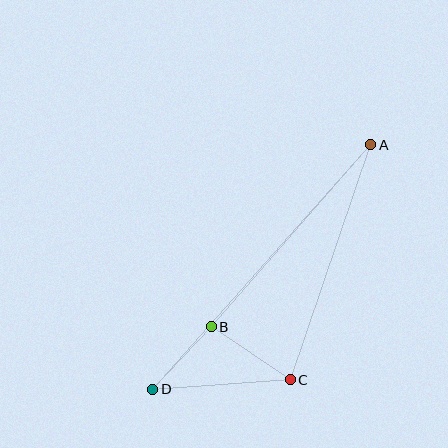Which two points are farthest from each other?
Points A and D are farthest from each other.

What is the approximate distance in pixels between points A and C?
The distance between A and C is approximately 248 pixels.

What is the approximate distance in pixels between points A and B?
The distance between A and B is approximately 242 pixels.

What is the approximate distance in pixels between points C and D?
The distance between C and D is approximately 138 pixels.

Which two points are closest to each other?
Points B and D are closest to each other.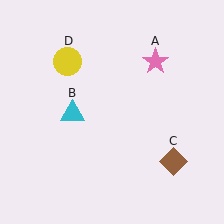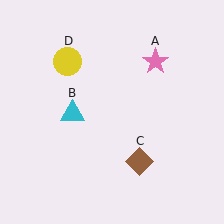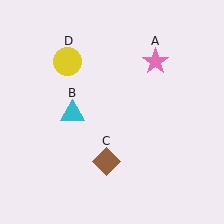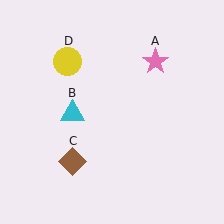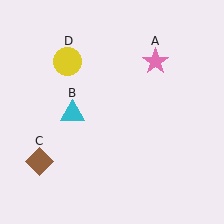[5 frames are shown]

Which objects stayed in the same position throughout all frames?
Pink star (object A) and cyan triangle (object B) and yellow circle (object D) remained stationary.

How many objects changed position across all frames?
1 object changed position: brown diamond (object C).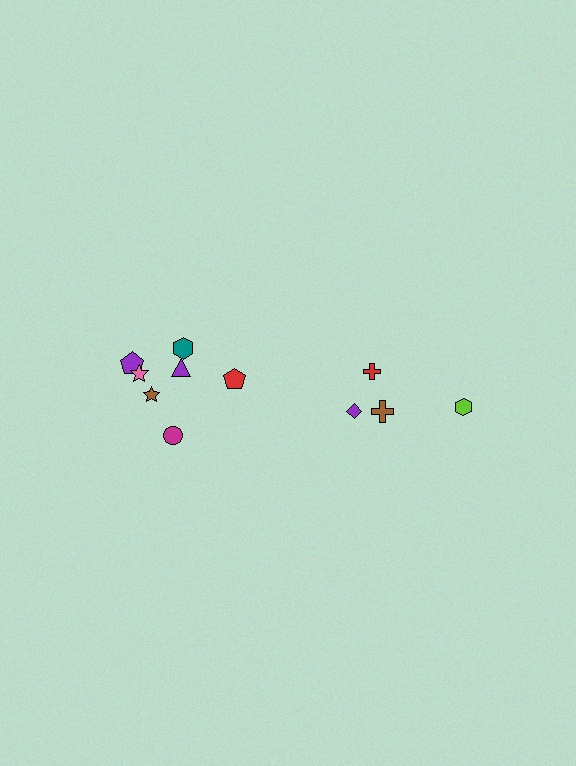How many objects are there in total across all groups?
There are 11 objects.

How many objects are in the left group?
There are 7 objects.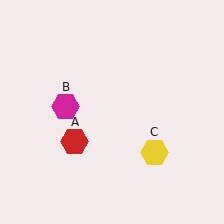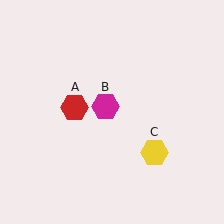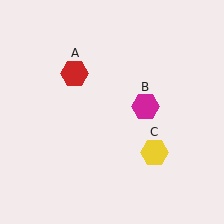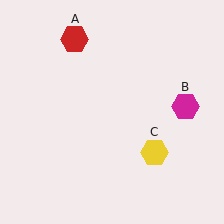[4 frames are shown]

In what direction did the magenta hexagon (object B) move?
The magenta hexagon (object B) moved right.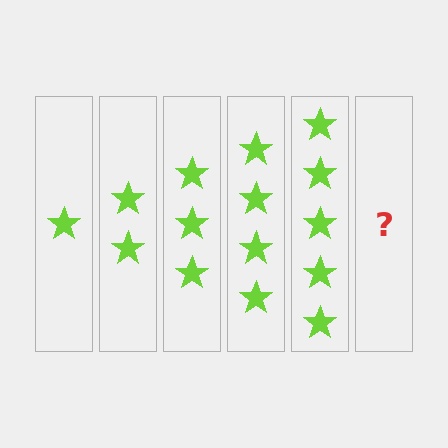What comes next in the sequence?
The next element should be 6 stars.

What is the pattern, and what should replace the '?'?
The pattern is that each step adds one more star. The '?' should be 6 stars.